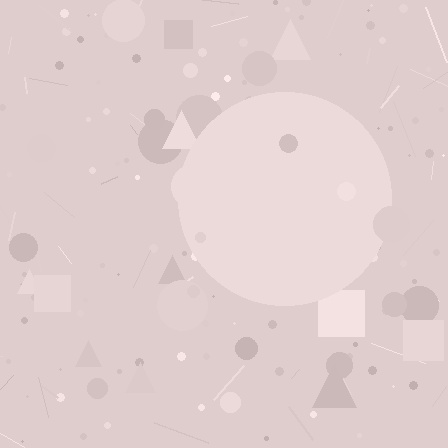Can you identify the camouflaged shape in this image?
The camouflaged shape is a circle.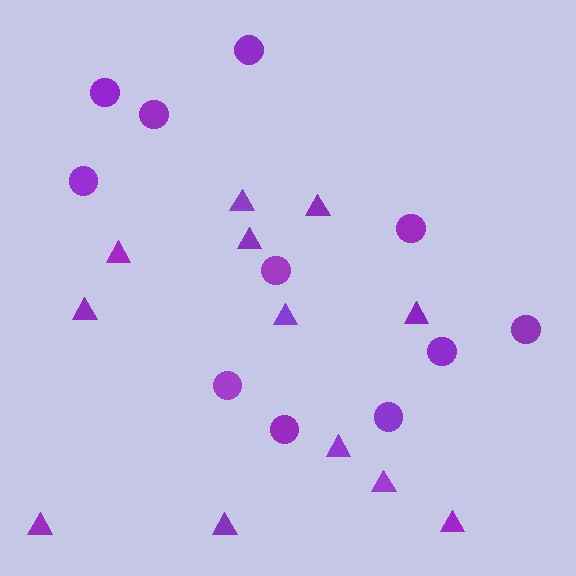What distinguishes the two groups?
There are 2 groups: one group of triangles (12) and one group of circles (11).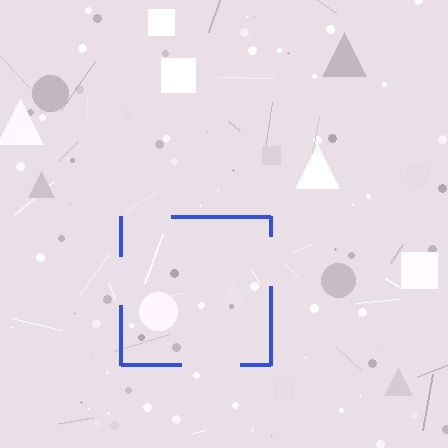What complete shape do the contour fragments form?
The contour fragments form a square.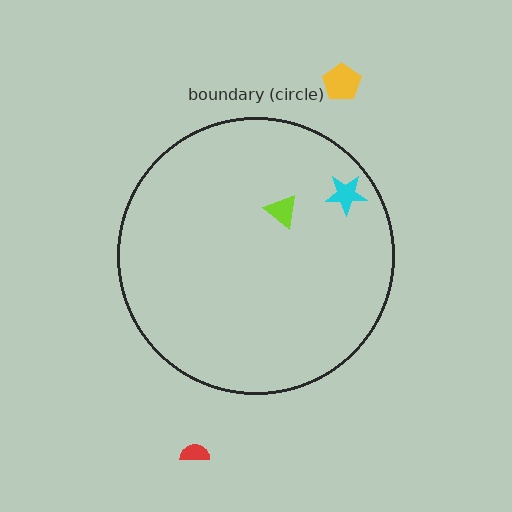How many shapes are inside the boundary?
2 inside, 2 outside.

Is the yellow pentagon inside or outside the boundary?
Outside.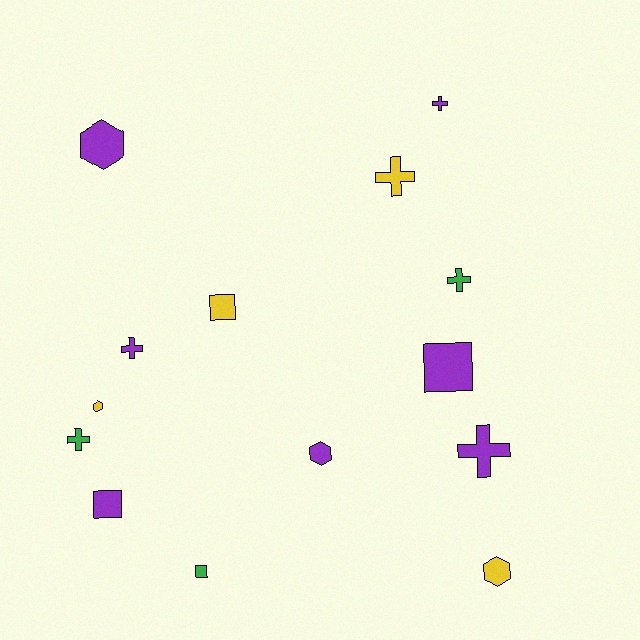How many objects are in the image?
There are 14 objects.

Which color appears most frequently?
Purple, with 7 objects.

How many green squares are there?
There is 1 green square.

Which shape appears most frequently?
Cross, with 6 objects.